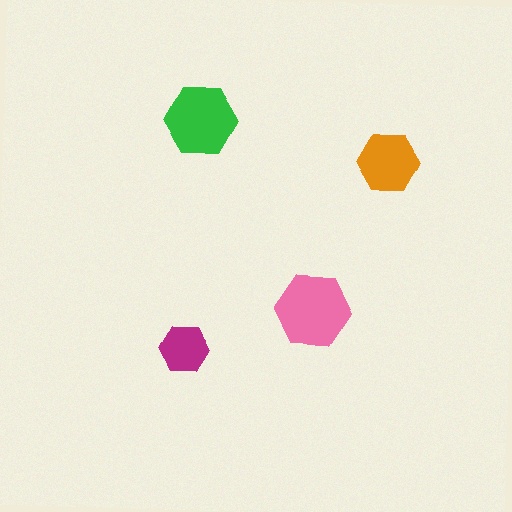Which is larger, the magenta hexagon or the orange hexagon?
The orange one.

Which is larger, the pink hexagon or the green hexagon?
The pink one.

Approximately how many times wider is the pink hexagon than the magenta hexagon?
About 1.5 times wider.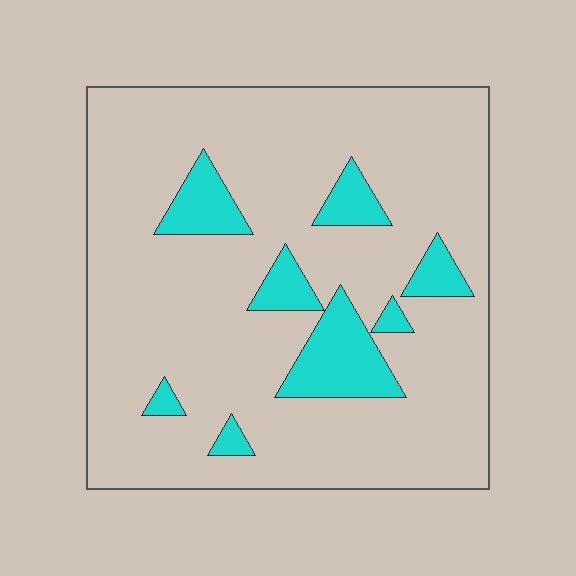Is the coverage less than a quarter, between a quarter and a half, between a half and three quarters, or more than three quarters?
Less than a quarter.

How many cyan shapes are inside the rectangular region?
8.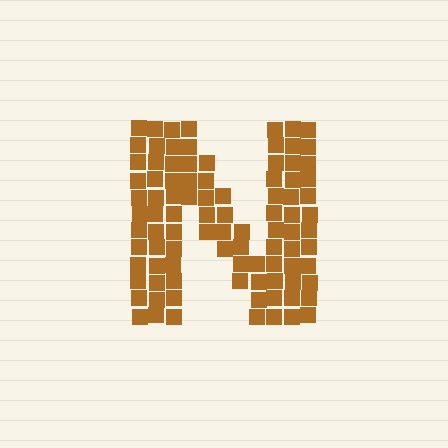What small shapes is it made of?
It is made of small squares.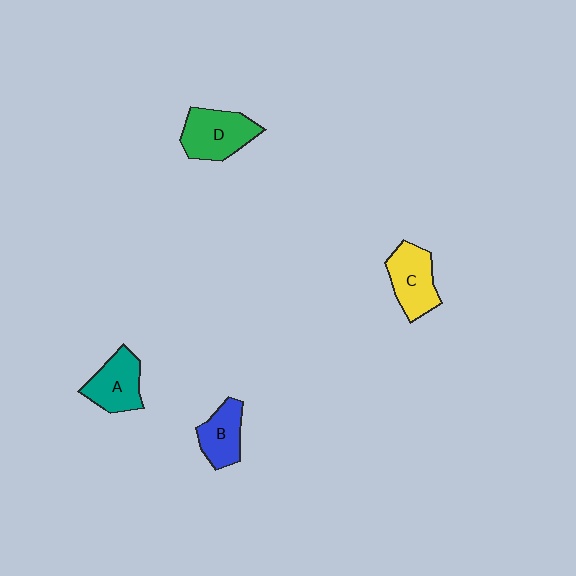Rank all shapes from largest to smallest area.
From largest to smallest: D (green), C (yellow), A (teal), B (blue).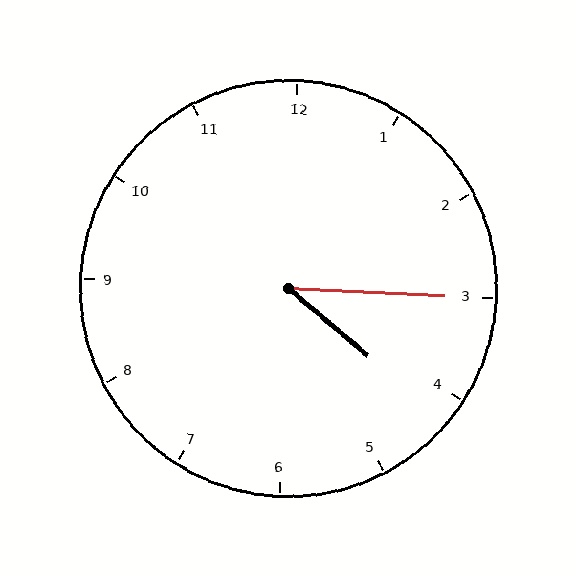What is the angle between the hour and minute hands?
Approximately 38 degrees.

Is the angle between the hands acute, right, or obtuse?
It is acute.